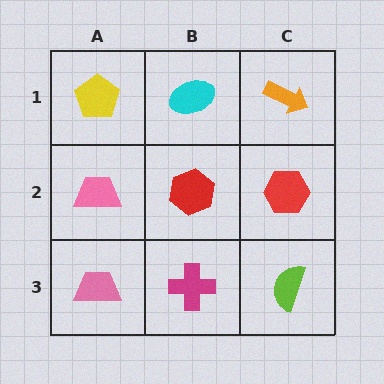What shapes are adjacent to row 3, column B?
A red hexagon (row 2, column B), a pink trapezoid (row 3, column A), a lime semicircle (row 3, column C).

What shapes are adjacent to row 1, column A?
A pink trapezoid (row 2, column A), a cyan ellipse (row 1, column B).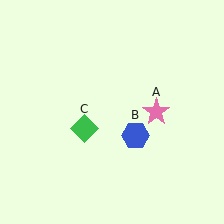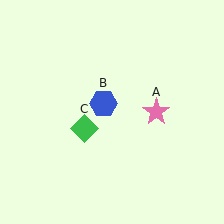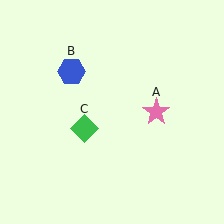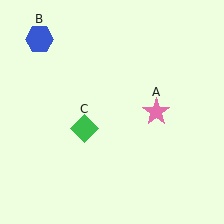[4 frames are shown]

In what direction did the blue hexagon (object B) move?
The blue hexagon (object B) moved up and to the left.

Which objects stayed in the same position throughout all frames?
Pink star (object A) and green diamond (object C) remained stationary.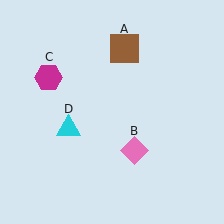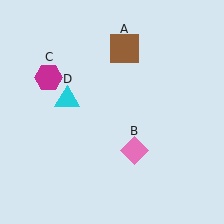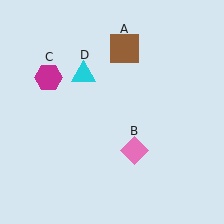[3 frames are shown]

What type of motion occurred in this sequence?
The cyan triangle (object D) rotated clockwise around the center of the scene.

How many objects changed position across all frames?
1 object changed position: cyan triangle (object D).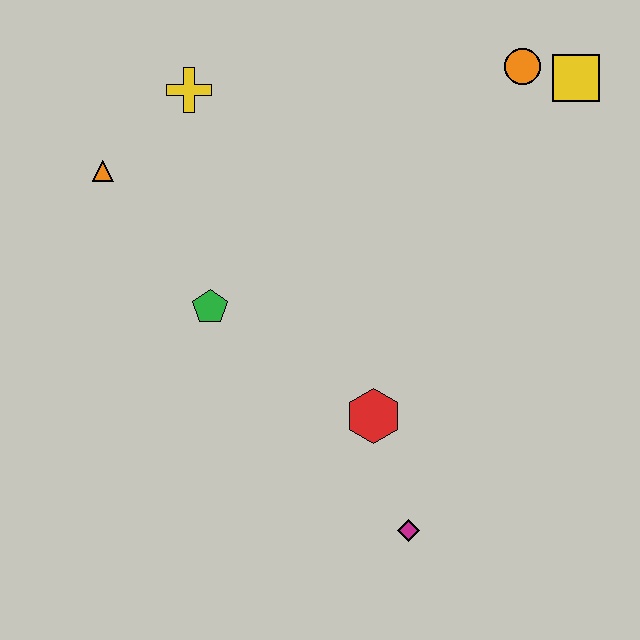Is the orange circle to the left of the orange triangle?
No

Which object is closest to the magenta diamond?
The red hexagon is closest to the magenta diamond.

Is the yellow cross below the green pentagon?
No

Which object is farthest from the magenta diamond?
The yellow cross is farthest from the magenta diamond.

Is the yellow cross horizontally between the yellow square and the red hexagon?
No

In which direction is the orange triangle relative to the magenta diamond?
The orange triangle is above the magenta diamond.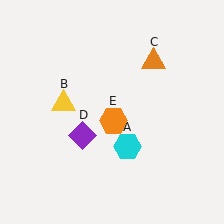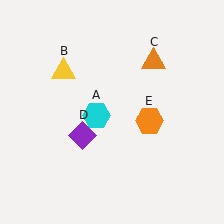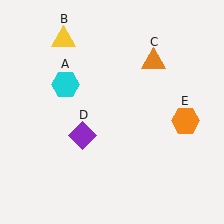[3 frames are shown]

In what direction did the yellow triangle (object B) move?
The yellow triangle (object B) moved up.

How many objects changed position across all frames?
3 objects changed position: cyan hexagon (object A), yellow triangle (object B), orange hexagon (object E).